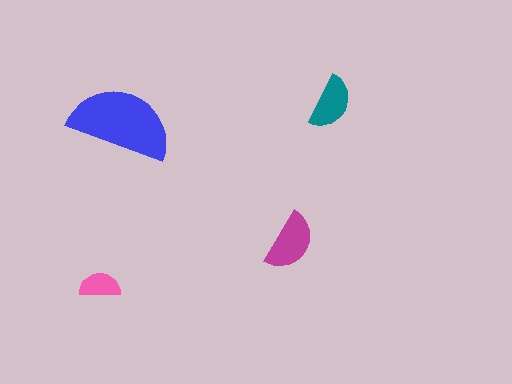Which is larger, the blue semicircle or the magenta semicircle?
The blue one.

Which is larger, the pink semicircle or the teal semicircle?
The teal one.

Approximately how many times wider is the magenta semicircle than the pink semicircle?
About 1.5 times wider.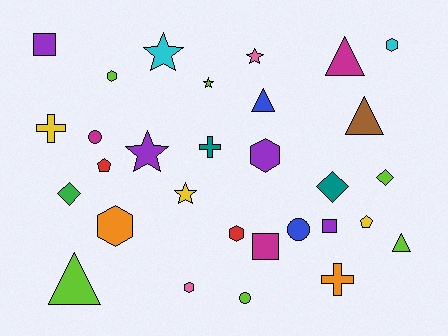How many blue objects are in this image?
There are 2 blue objects.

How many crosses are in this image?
There are 3 crosses.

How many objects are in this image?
There are 30 objects.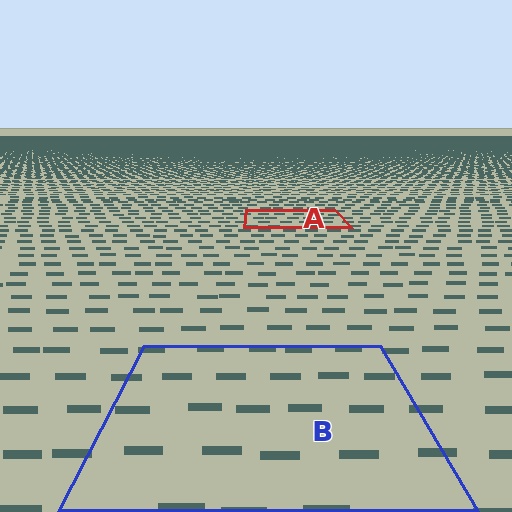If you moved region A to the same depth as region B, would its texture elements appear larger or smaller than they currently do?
They would appear larger. At a closer depth, the same texture elements are projected at a bigger on-screen size.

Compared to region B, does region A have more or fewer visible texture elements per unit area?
Region A has more texture elements per unit area — they are packed more densely because it is farther away.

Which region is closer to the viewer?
Region B is closer. The texture elements there are larger and more spread out.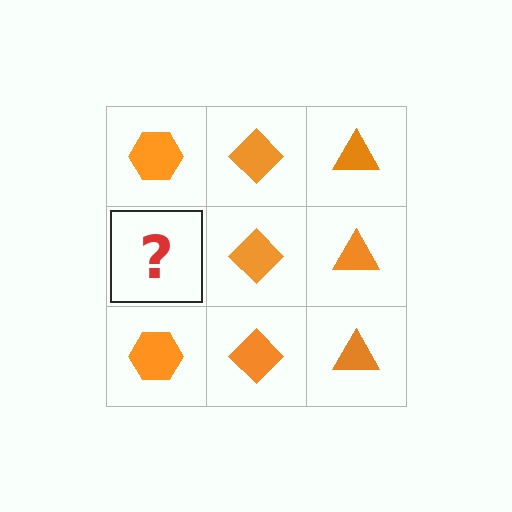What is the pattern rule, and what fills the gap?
The rule is that each column has a consistent shape. The gap should be filled with an orange hexagon.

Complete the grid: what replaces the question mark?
The question mark should be replaced with an orange hexagon.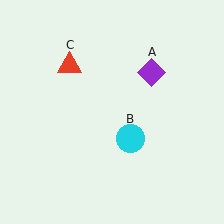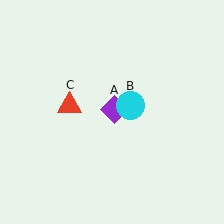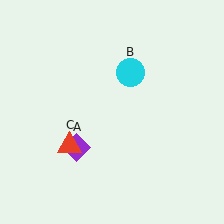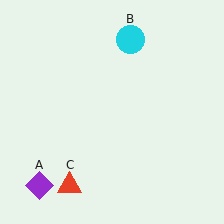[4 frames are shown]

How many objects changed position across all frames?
3 objects changed position: purple diamond (object A), cyan circle (object B), red triangle (object C).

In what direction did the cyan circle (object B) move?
The cyan circle (object B) moved up.